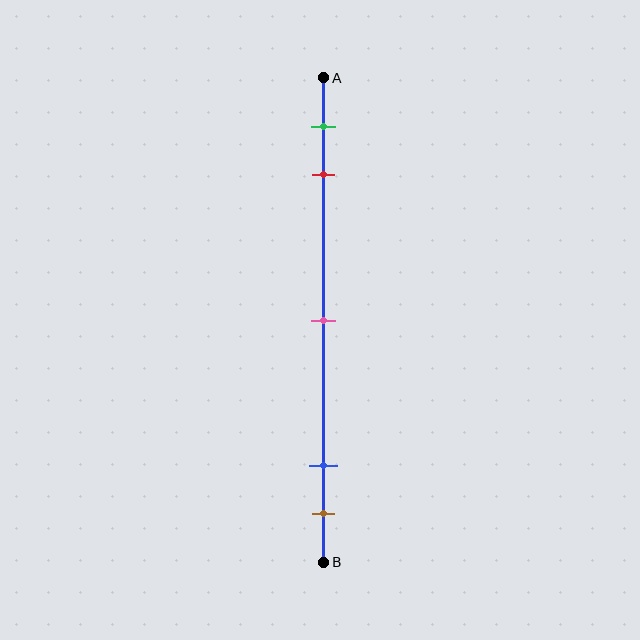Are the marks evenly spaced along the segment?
No, the marks are not evenly spaced.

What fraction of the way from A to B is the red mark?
The red mark is approximately 20% (0.2) of the way from A to B.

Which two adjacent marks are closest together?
The blue and brown marks are the closest adjacent pair.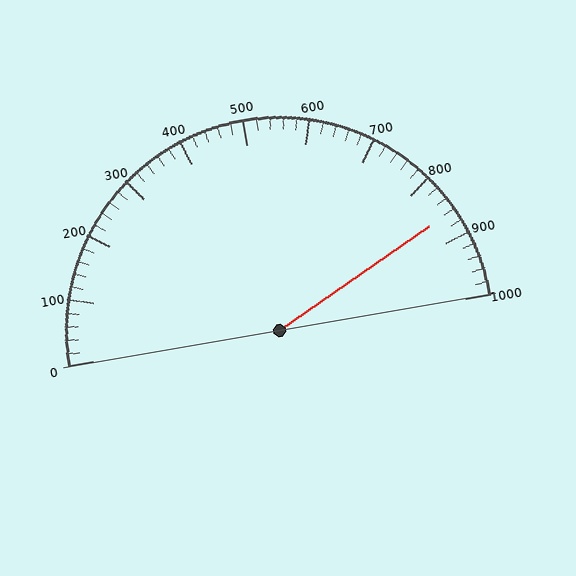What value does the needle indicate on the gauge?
The needle indicates approximately 860.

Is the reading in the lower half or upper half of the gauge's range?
The reading is in the upper half of the range (0 to 1000).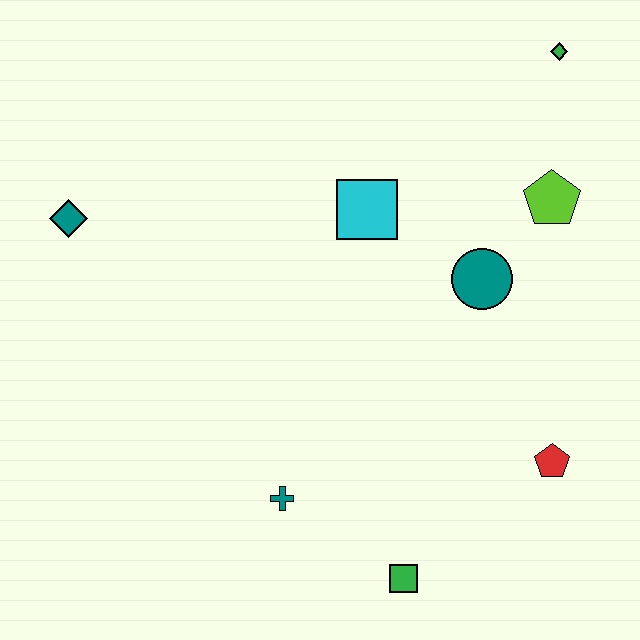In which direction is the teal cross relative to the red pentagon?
The teal cross is to the left of the red pentagon.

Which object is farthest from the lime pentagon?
The teal diamond is farthest from the lime pentagon.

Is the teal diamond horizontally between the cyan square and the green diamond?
No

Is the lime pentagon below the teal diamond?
No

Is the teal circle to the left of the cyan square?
No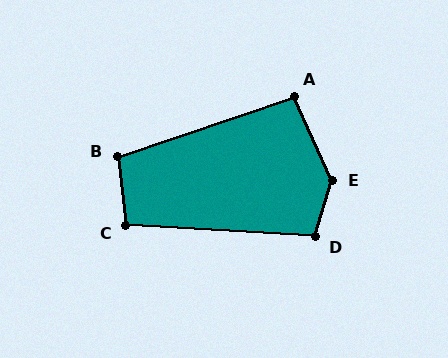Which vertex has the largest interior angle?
E, at approximately 139 degrees.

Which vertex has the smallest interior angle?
A, at approximately 95 degrees.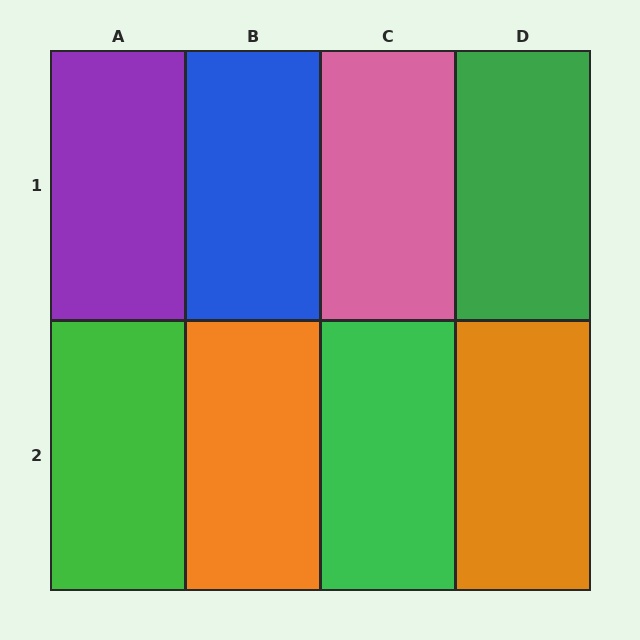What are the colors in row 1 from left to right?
Purple, blue, pink, green.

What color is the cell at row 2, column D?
Orange.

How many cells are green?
3 cells are green.